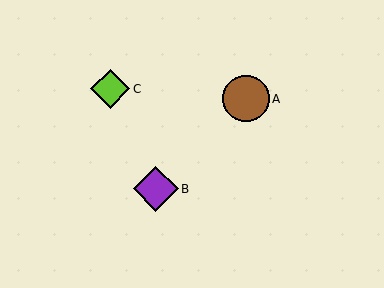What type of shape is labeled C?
Shape C is a lime diamond.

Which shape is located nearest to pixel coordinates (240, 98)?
The brown circle (labeled A) at (246, 99) is nearest to that location.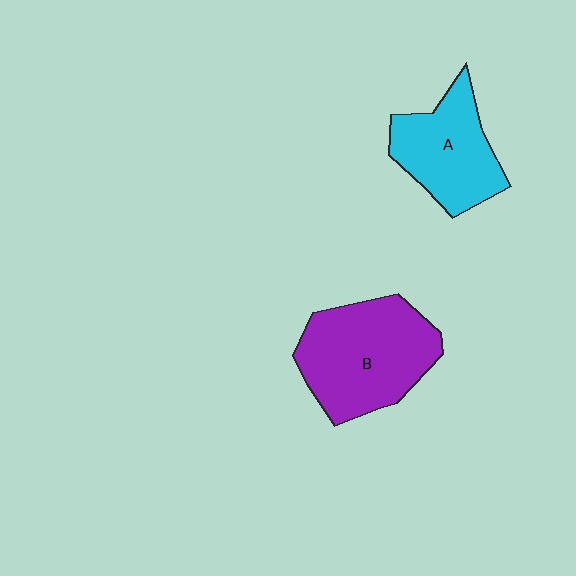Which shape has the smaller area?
Shape A (cyan).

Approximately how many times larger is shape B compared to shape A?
Approximately 1.4 times.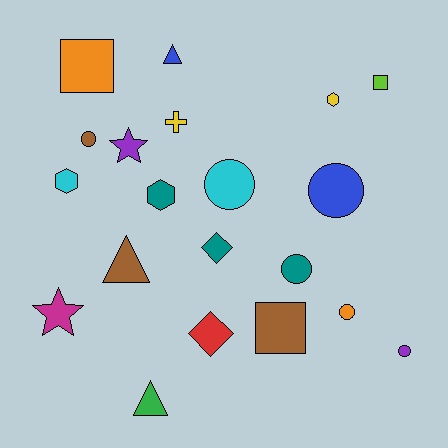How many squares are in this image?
There are 3 squares.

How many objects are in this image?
There are 20 objects.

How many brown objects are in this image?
There are 3 brown objects.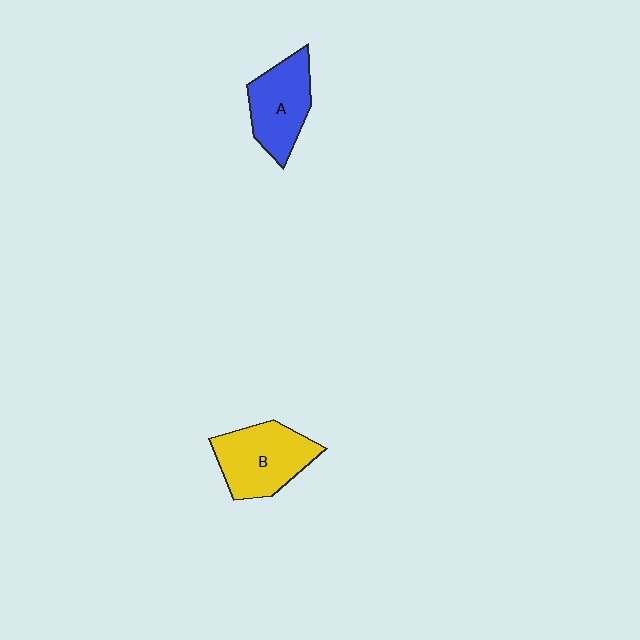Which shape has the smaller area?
Shape A (blue).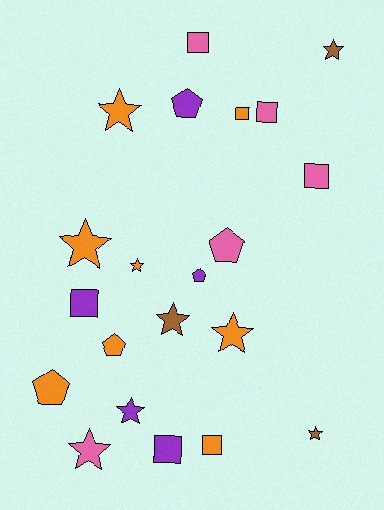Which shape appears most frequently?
Star, with 9 objects.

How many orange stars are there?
There are 4 orange stars.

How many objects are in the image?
There are 21 objects.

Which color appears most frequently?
Orange, with 8 objects.